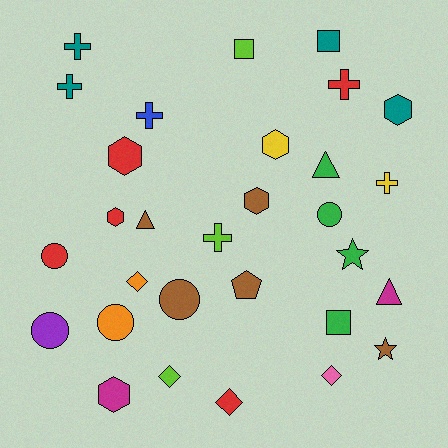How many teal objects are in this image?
There are 4 teal objects.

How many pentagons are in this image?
There is 1 pentagon.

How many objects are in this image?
There are 30 objects.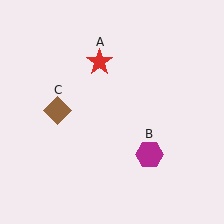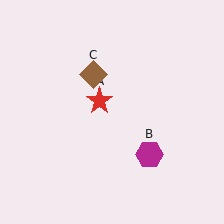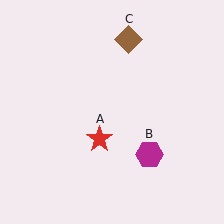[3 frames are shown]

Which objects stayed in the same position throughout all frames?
Magenta hexagon (object B) remained stationary.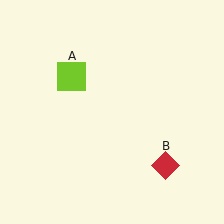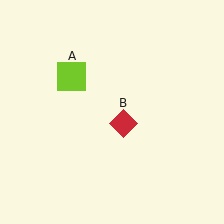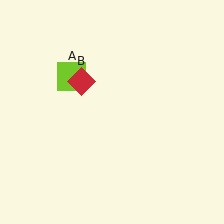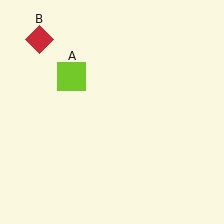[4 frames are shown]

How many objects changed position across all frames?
1 object changed position: red diamond (object B).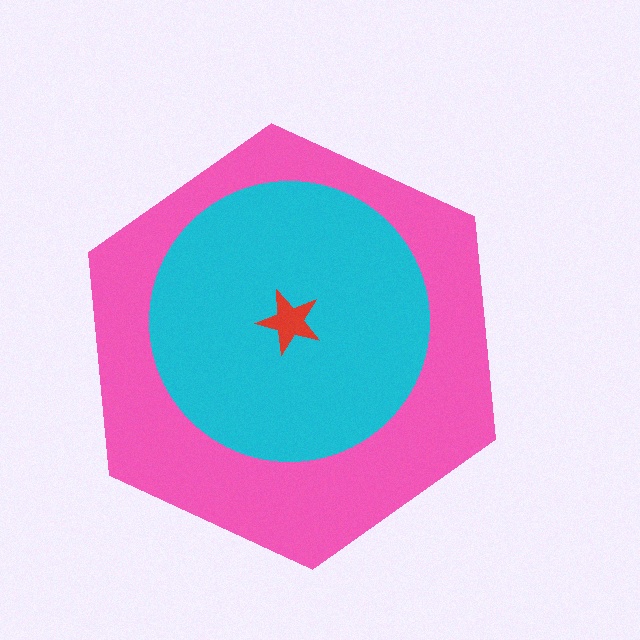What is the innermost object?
The red star.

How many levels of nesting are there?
3.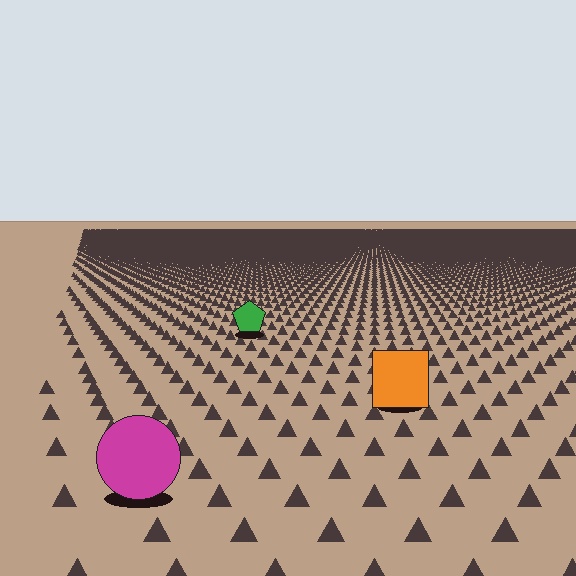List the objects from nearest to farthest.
From nearest to farthest: the magenta circle, the orange square, the green pentagon.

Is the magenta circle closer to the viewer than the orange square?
Yes. The magenta circle is closer — you can tell from the texture gradient: the ground texture is coarser near it.